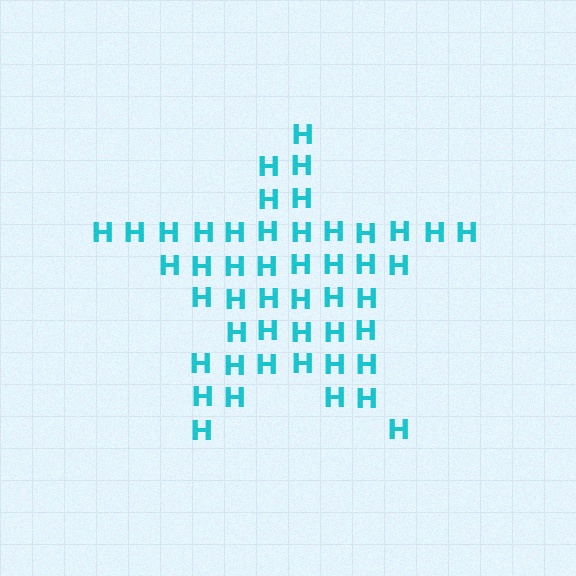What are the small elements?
The small elements are letter H's.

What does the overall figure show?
The overall figure shows a star.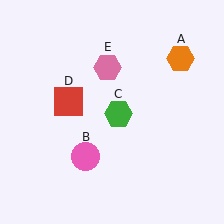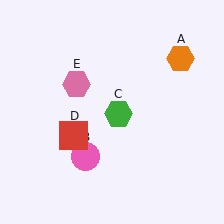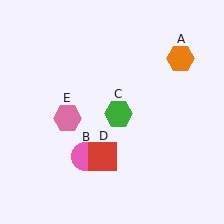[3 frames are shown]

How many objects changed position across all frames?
2 objects changed position: red square (object D), pink hexagon (object E).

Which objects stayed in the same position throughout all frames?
Orange hexagon (object A) and pink circle (object B) and green hexagon (object C) remained stationary.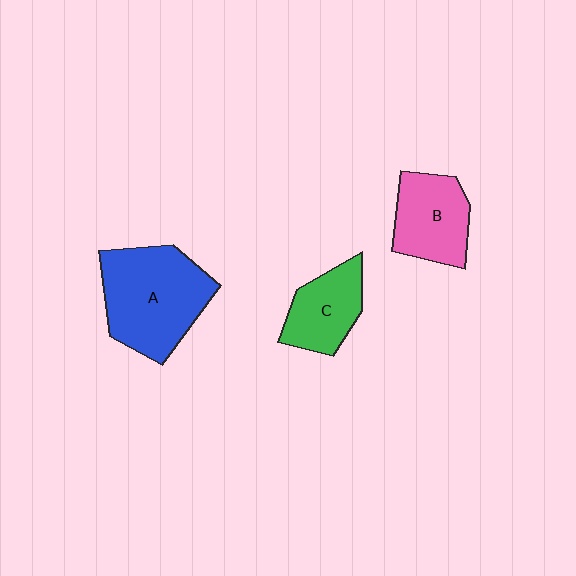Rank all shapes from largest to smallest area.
From largest to smallest: A (blue), B (pink), C (green).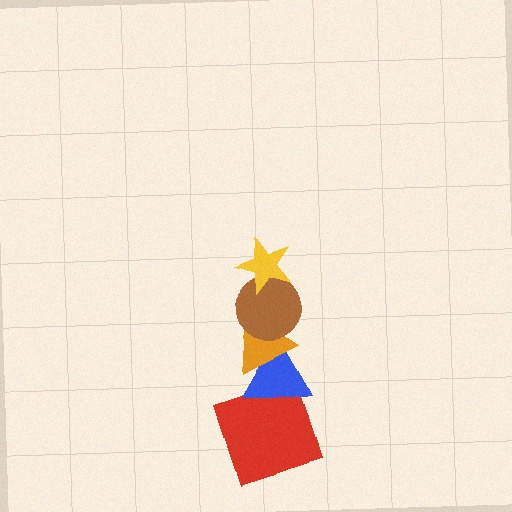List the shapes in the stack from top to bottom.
From top to bottom: the yellow star, the brown circle, the orange triangle, the blue triangle, the red square.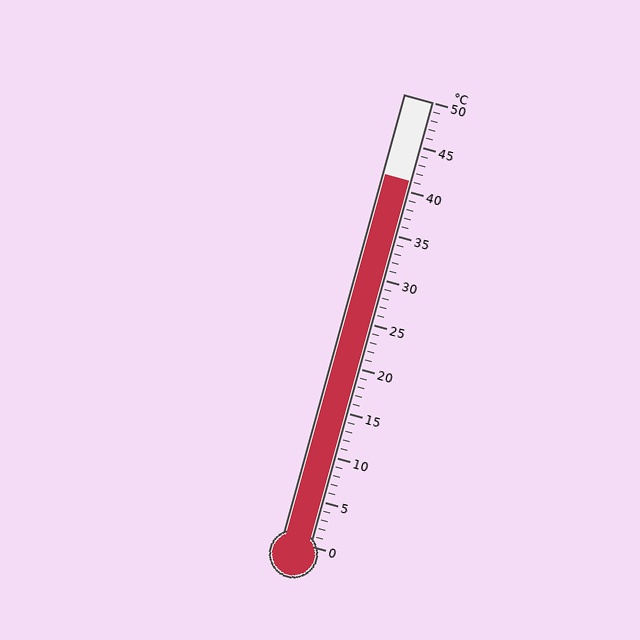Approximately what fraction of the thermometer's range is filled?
The thermometer is filled to approximately 80% of its range.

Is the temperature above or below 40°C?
The temperature is above 40°C.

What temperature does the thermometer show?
The thermometer shows approximately 41°C.